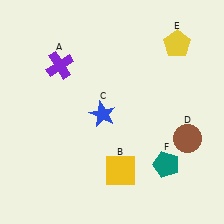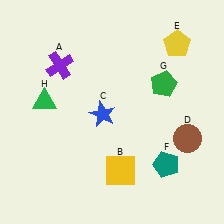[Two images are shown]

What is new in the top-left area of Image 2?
A green triangle (H) was added in the top-left area of Image 2.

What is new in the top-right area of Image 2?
A green pentagon (G) was added in the top-right area of Image 2.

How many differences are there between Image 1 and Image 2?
There are 2 differences between the two images.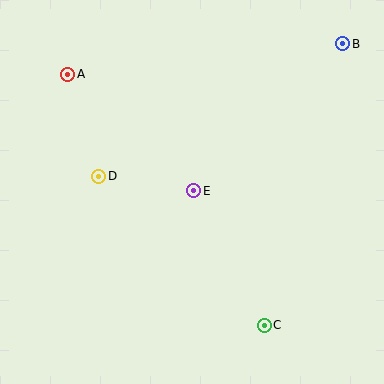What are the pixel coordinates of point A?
Point A is at (68, 74).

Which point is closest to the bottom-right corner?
Point C is closest to the bottom-right corner.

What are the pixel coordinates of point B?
Point B is at (343, 44).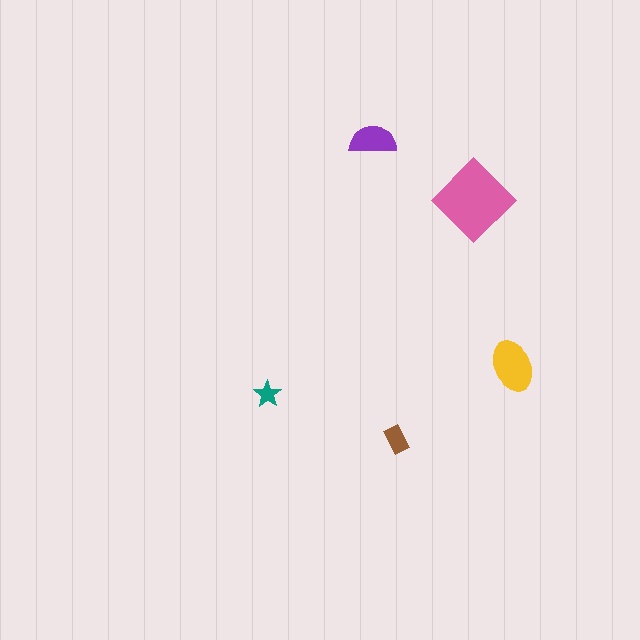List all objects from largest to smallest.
The pink diamond, the yellow ellipse, the purple semicircle, the brown rectangle, the teal star.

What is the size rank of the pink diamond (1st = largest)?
1st.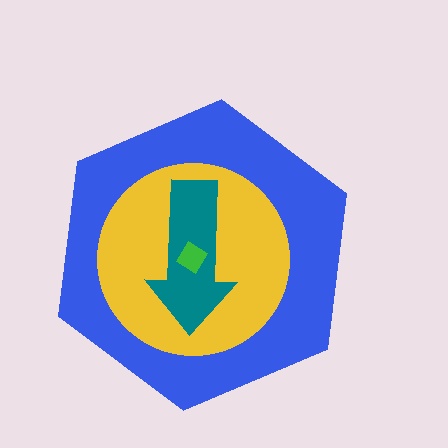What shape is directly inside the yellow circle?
The teal arrow.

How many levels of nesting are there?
4.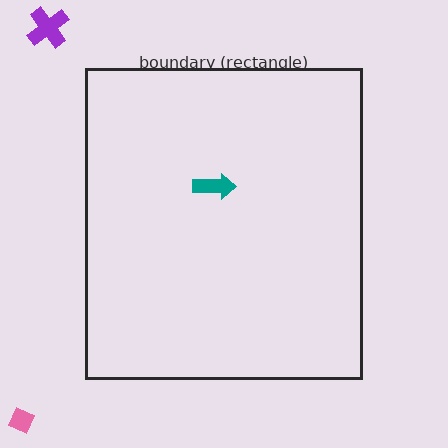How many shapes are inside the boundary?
1 inside, 2 outside.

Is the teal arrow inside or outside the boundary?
Inside.